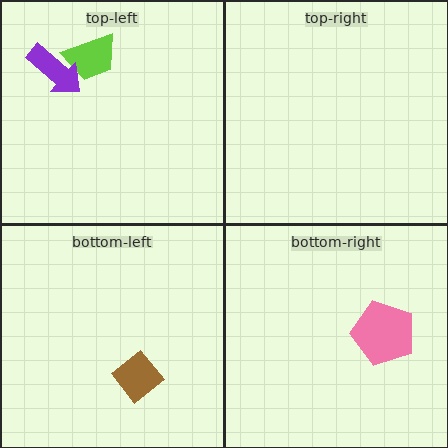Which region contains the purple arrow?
The top-left region.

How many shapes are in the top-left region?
2.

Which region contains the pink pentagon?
The bottom-right region.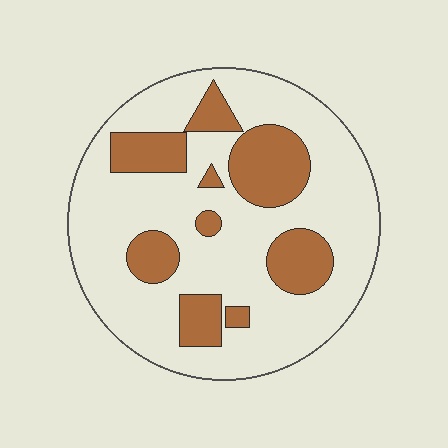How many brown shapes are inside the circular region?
9.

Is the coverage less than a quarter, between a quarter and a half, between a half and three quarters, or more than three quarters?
Between a quarter and a half.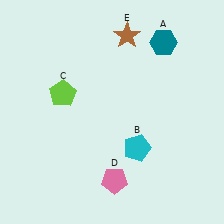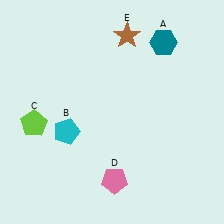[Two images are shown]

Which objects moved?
The objects that moved are: the cyan pentagon (B), the lime pentagon (C).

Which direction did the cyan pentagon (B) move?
The cyan pentagon (B) moved left.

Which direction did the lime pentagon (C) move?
The lime pentagon (C) moved down.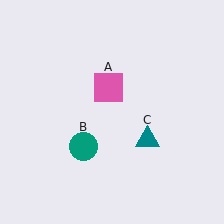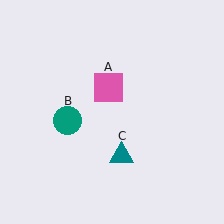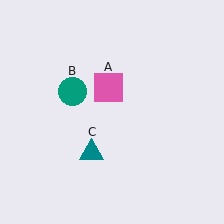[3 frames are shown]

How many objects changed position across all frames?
2 objects changed position: teal circle (object B), teal triangle (object C).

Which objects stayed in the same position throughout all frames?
Pink square (object A) remained stationary.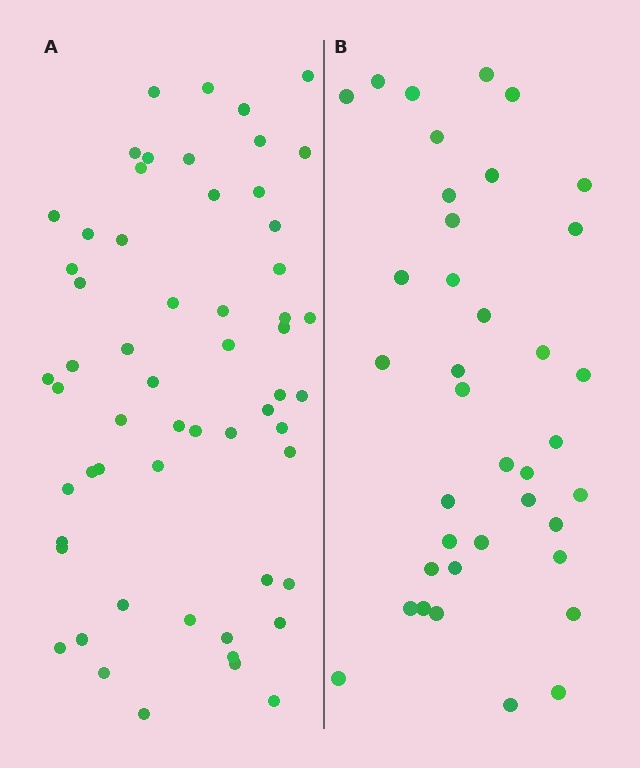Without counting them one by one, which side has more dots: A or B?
Region A (the left region) has more dots.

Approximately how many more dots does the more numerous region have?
Region A has approximately 20 more dots than region B.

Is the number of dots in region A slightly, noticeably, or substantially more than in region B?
Region A has substantially more. The ratio is roughly 1.5 to 1.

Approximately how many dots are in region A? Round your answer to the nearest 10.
About 60 dots. (The exact count is 58, which rounds to 60.)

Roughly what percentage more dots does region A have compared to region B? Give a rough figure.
About 55% more.